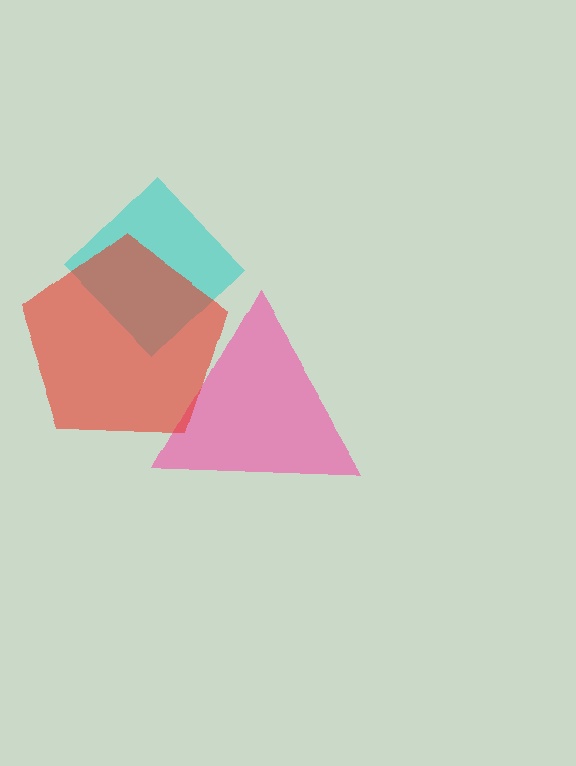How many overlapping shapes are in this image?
There are 3 overlapping shapes in the image.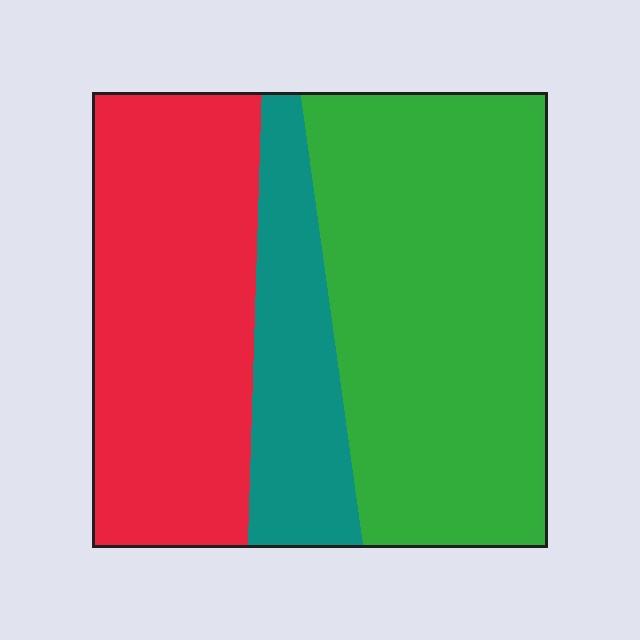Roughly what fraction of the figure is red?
Red covers roughly 35% of the figure.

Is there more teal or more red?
Red.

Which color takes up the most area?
Green, at roughly 45%.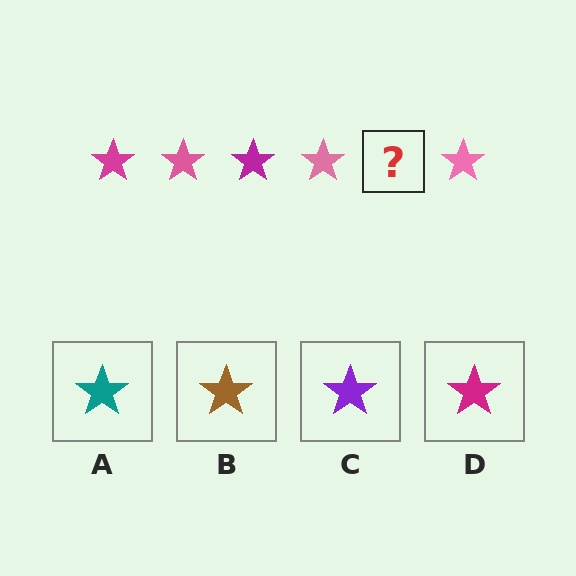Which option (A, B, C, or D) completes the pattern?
D.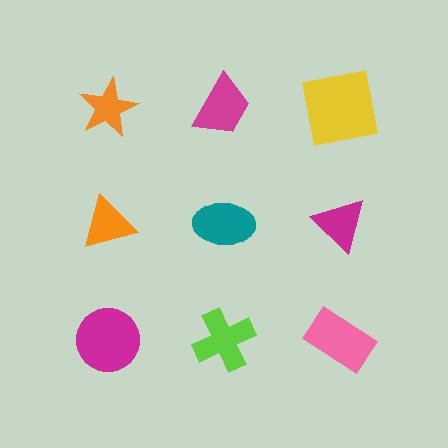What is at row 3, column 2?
A lime cross.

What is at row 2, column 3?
A magenta triangle.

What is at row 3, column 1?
A magenta circle.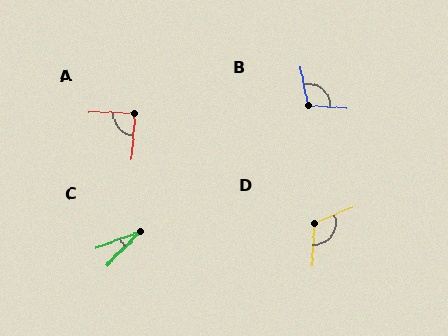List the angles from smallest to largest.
C (25°), A (87°), B (105°), D (117°).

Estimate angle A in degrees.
Approximately 87 degrees.